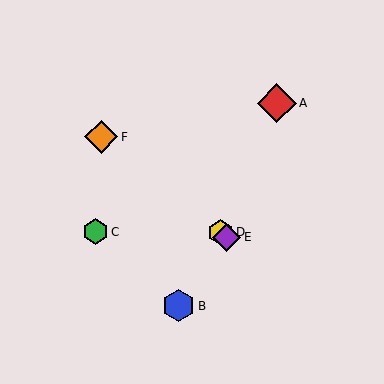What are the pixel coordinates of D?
Object D is at (220, 232).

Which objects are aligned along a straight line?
Objects D, E, F are aligned along a straight line.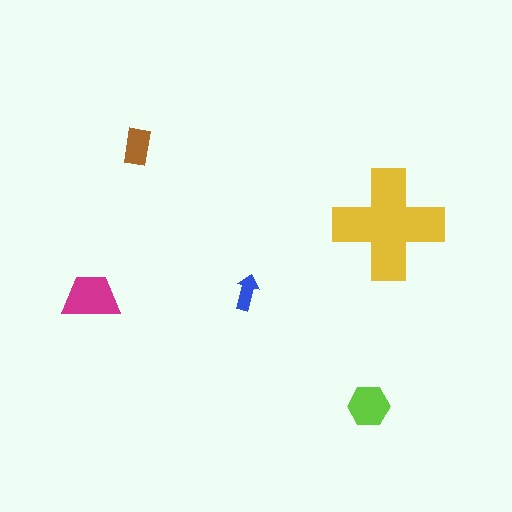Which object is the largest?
The yellow cross.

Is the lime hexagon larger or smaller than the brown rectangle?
Larger.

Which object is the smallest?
The blue arrow.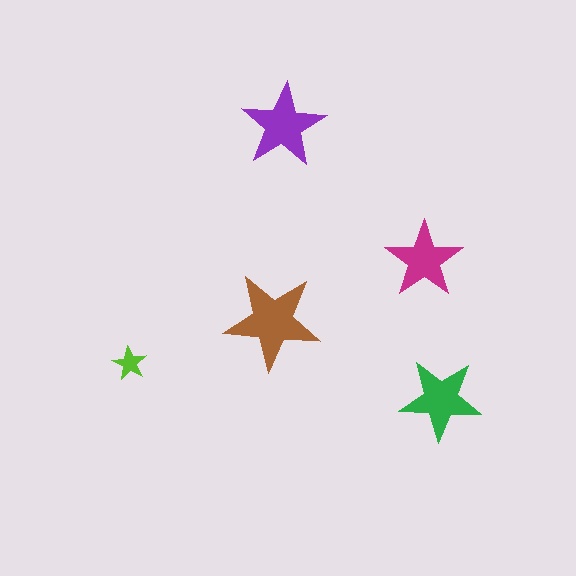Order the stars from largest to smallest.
the brown one, the purple one, the green one, the magenta one, the lime one.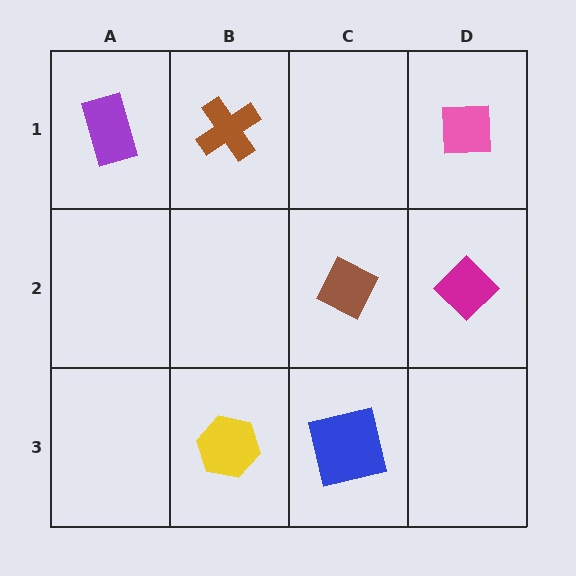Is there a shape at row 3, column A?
No, that cell is empty.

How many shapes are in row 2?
2 shapes.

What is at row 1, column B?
A brown cross.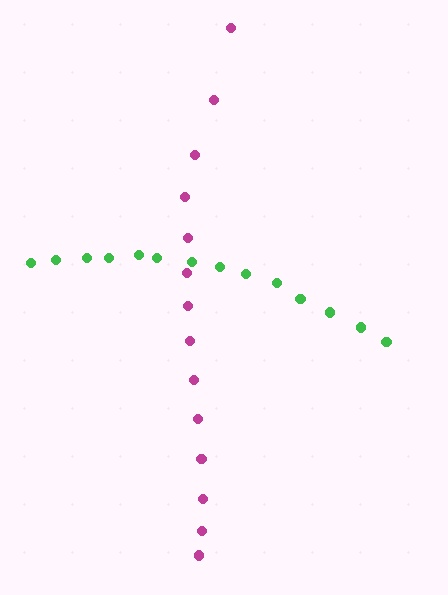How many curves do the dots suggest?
There are 2 distinct paths.